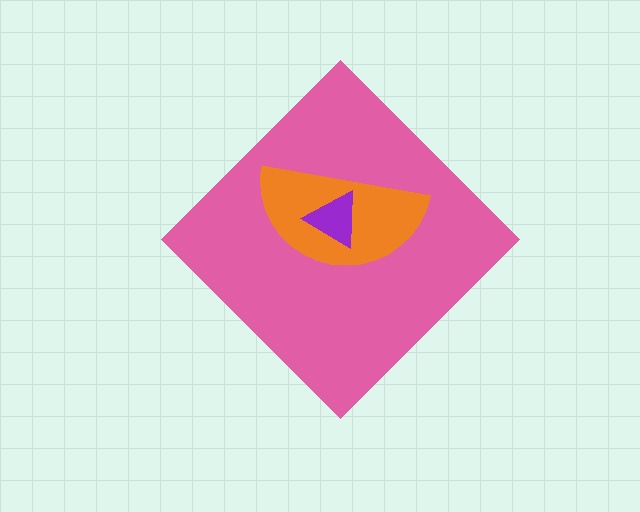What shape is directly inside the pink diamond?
The orange semicircle.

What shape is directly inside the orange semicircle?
The purple triangle.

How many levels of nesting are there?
3.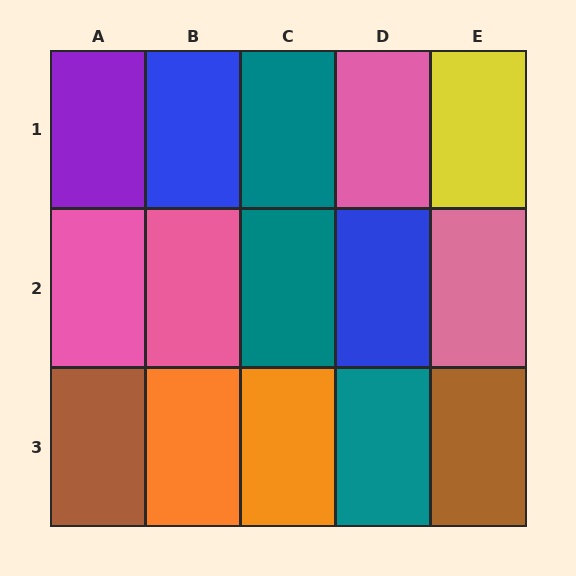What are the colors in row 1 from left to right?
Purple, blue, teal, pink, yellow.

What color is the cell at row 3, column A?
Brown.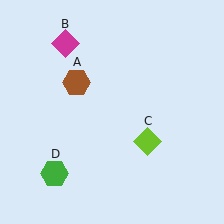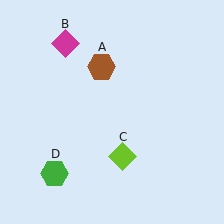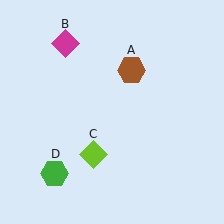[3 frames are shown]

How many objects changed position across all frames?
2 objects changed position: brown hexagon (object A), lime diamond (object C).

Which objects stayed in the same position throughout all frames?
Magenta diamond (object B) and green hexagon (object D) remained stationary.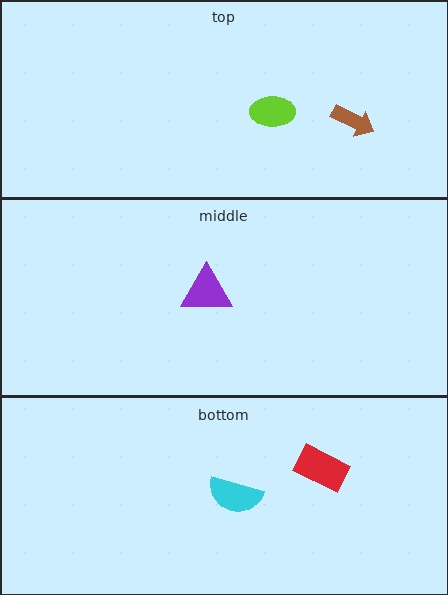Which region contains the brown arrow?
The top region.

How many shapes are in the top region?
2.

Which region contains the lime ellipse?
The top region.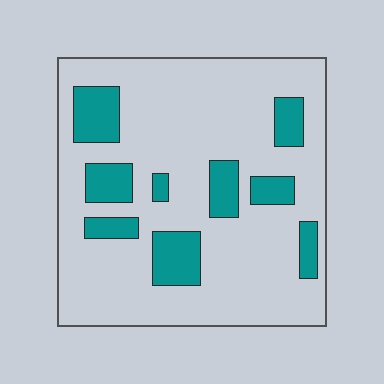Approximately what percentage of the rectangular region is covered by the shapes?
Approximately 20%.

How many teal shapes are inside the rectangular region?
9.